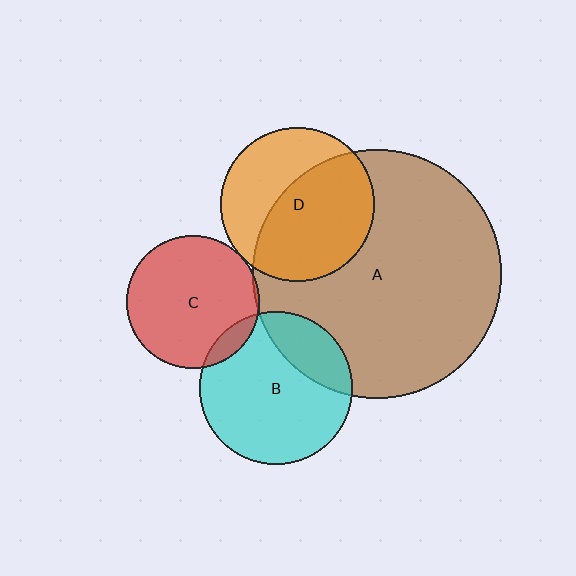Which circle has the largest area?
Circle A (brown).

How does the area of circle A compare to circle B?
Approximately 2.6 times.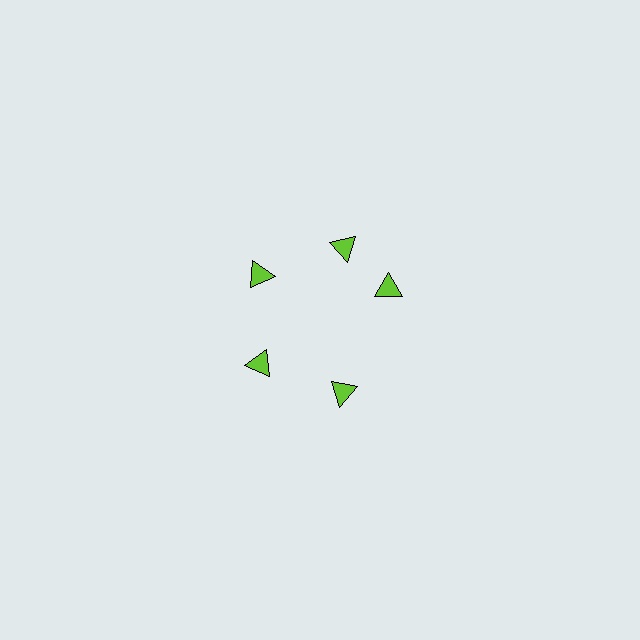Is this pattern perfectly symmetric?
No. The 5 lime triangles are arranged in a ring, but one element near the 3 o'clock position is rotated out of alignment along the ring, breaking the 5-fold rotational symmetry.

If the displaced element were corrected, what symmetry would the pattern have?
It would have 5-fold rotational symmetry — the pattern would map onto itself every 72 degrees.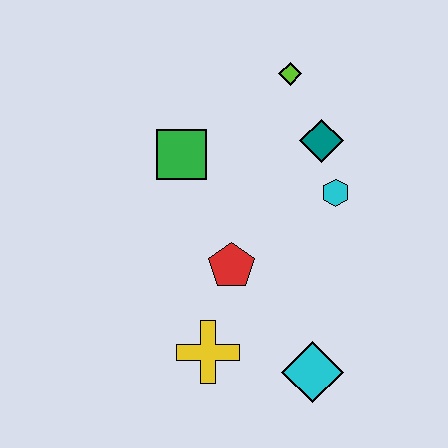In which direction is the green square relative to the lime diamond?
The green square is to the left of the lime diamond.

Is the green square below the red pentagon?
No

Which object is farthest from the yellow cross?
The lime diamond is farthest from the yellow cross.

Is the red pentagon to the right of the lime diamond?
No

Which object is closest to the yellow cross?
The red pentagon is closest to the yellow cross.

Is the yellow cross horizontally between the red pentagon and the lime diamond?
No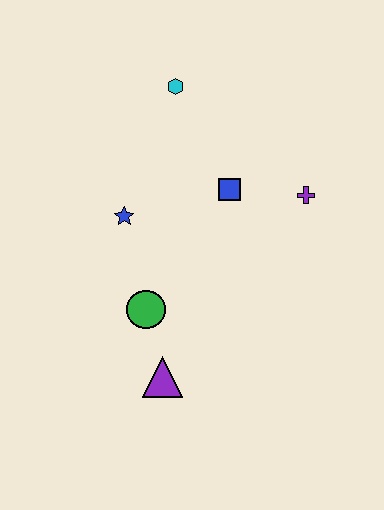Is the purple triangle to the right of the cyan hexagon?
No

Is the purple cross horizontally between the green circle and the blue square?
No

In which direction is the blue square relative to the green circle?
The blue square is above the green circle.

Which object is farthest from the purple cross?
The purple triangle is farthest from the purple cross.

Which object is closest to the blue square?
The purple cross is closest to the blue square.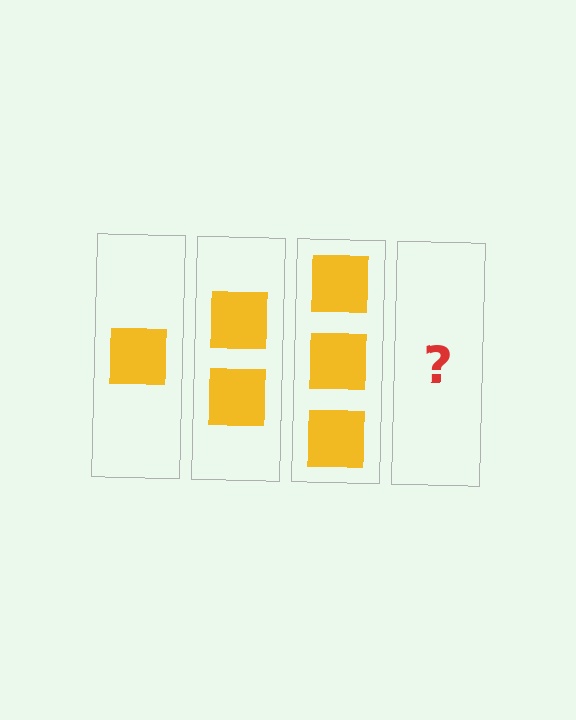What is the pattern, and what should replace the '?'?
The pattern is that each step adds one more square. The '?' should be 4 squares.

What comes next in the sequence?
The next element should be 4 squares.